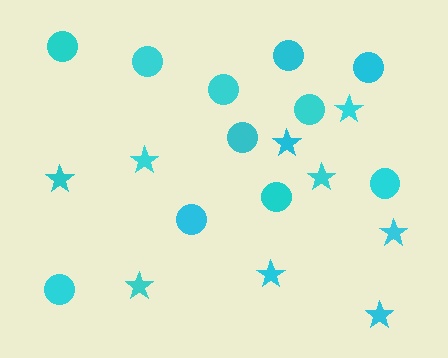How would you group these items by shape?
There are 2 groups: one group of stars (9) and one group of circles (11).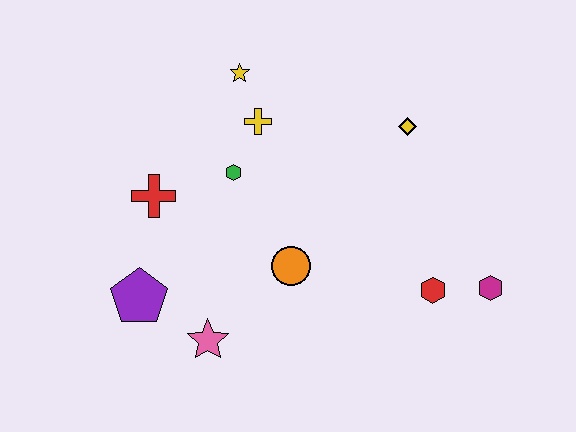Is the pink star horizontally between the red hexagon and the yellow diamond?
No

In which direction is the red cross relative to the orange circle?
The red cross is to the left of the orange circle.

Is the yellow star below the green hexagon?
No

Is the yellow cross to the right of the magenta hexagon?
No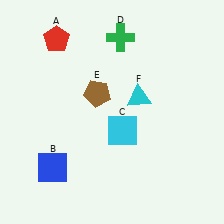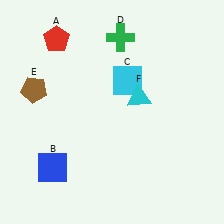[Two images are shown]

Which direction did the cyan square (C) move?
The cyan square (C) moved up.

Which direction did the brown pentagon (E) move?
The brown pentagon (E) moved left.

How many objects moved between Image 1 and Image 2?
2 objects moved between the two images.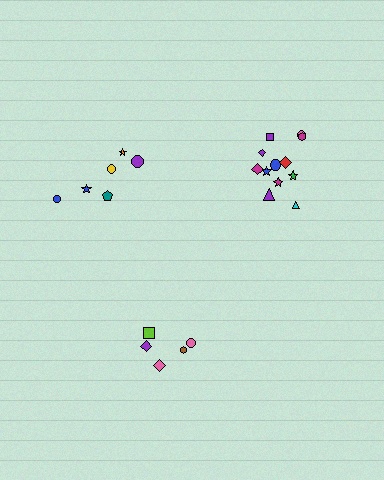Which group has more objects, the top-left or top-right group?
The top-right group.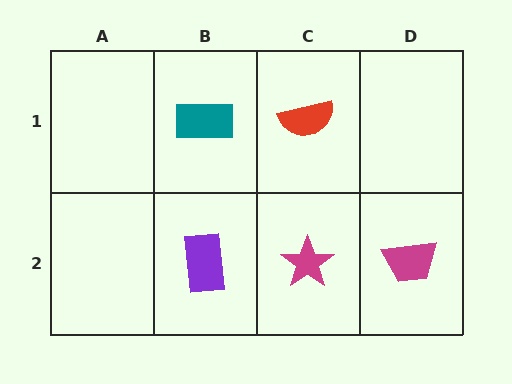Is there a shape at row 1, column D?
No, that cell is empty.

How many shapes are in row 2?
3 shapes.